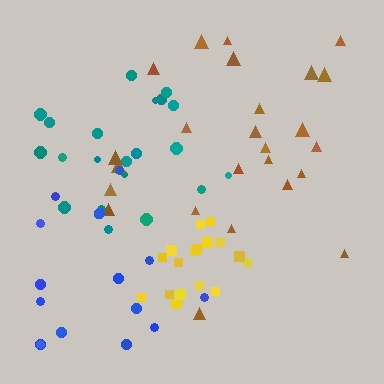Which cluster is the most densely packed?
Yellow.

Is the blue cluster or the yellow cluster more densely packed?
Yellow.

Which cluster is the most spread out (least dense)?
Blue.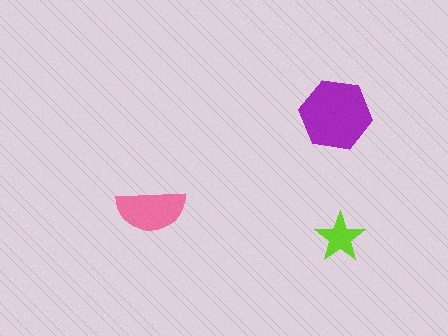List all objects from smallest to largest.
The lime star, the pink semicircle, the purple hexagon.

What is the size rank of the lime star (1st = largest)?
3rd.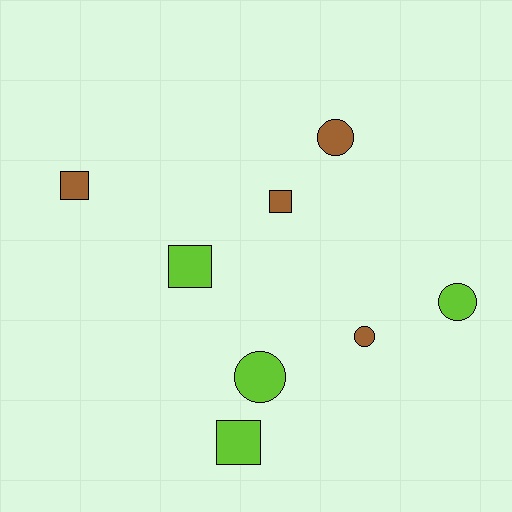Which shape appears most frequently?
Circle, with 4 objects.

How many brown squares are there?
There are 2 brown squares.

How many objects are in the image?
There are 8 objects.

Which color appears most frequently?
Brown, with 4 objects.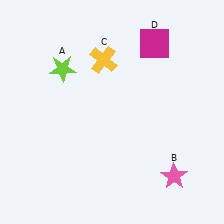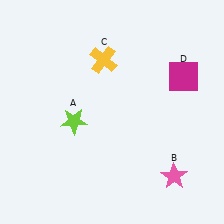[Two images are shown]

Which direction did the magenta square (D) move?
The magenta square (D) moved down.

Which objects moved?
The objects that moved are: the lime star (A), the magenta square (D).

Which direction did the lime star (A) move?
The lime star (A) moved down.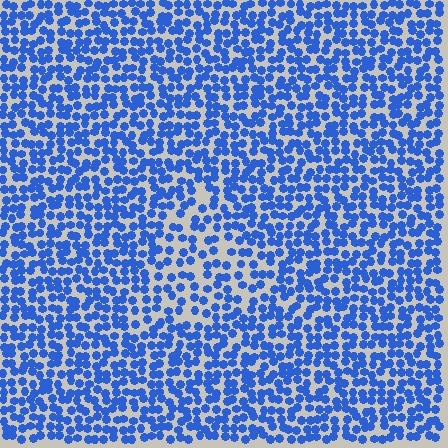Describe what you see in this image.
The image contains small blue elements arranged at two different densities. A triangle-shaped region is visible where the elements are less densely packed than the surrounding area.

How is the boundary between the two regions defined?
The boundary is defined by a change in element density (approximately 1.6x ratio). All elements are the same color, size, and shape.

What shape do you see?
I see a triangle.